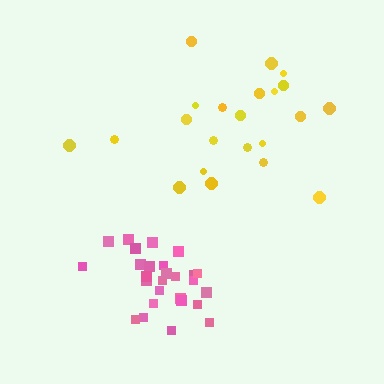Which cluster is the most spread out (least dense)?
Yellow.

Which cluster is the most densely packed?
Pink.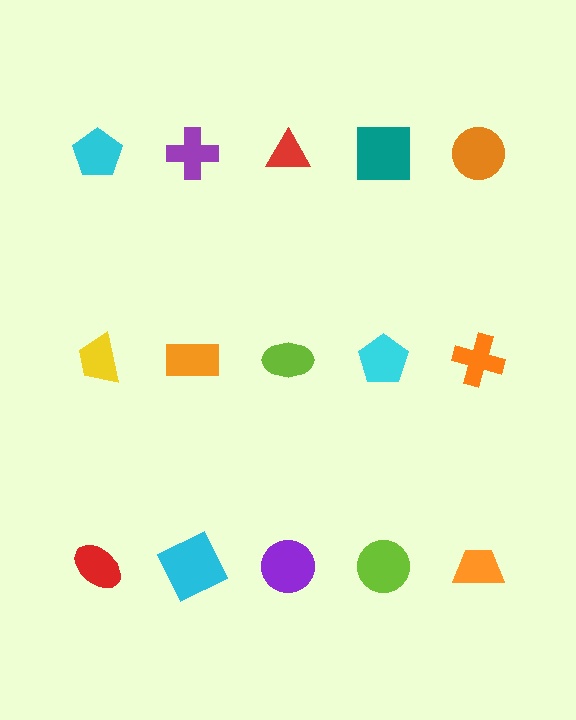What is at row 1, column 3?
A red triangle.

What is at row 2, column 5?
An orange cross.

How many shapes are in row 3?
5 shapes.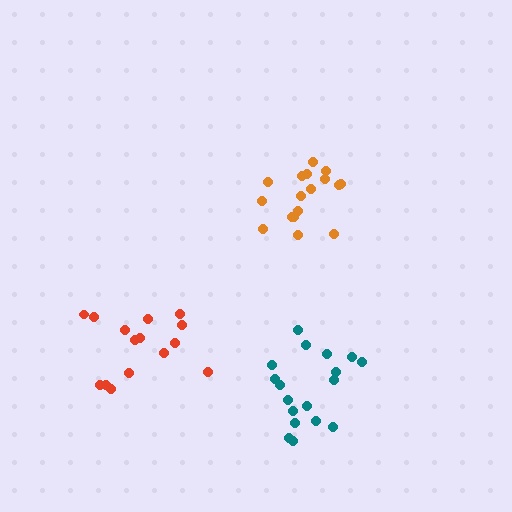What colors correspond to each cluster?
The clusters are colored: orange, red, teal.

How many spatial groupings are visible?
There are 3 spatial groupings.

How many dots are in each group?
Group 1: 17 dots, Group 2: 15 dots, Group 3: 18 dots (50 total).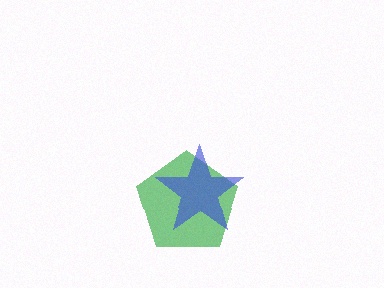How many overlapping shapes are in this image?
There are 2 overlapping shapes in the image.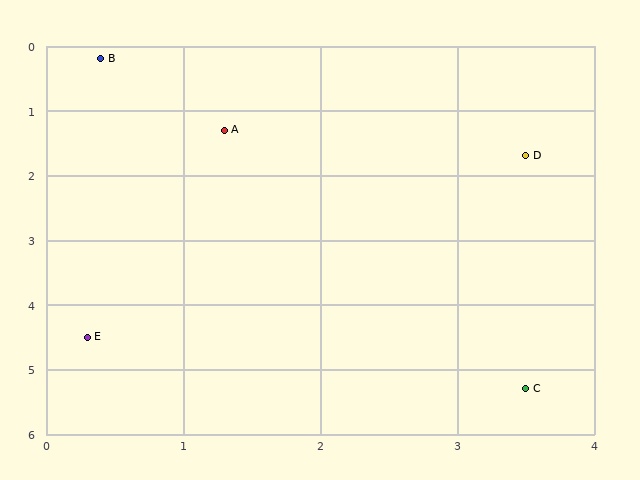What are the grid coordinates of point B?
Point B is at approximately (0.4, 0.2).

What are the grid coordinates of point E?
Point E is at approximately (0.3, 4.5).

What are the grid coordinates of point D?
Point D is at approximately (3.5, 1.7).